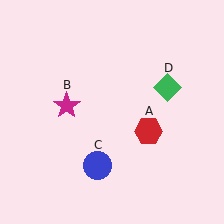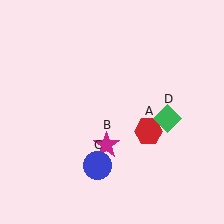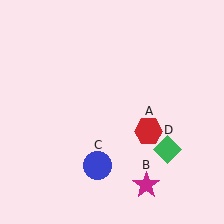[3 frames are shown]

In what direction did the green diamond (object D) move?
The green diamond (object D) moved down.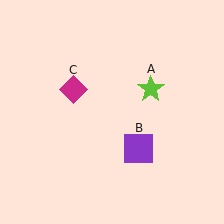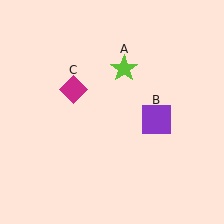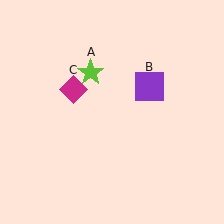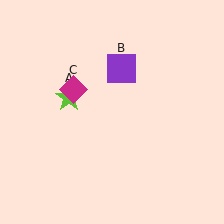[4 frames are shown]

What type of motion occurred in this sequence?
The lime star (object A), purple square (object B) rotated counterclockwise around the center of the scene.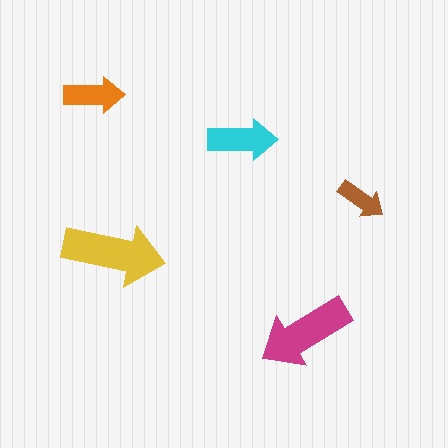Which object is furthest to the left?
The orange arrow is leftmost.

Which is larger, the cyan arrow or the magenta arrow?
The magenta one.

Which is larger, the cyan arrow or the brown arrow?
The cyan one.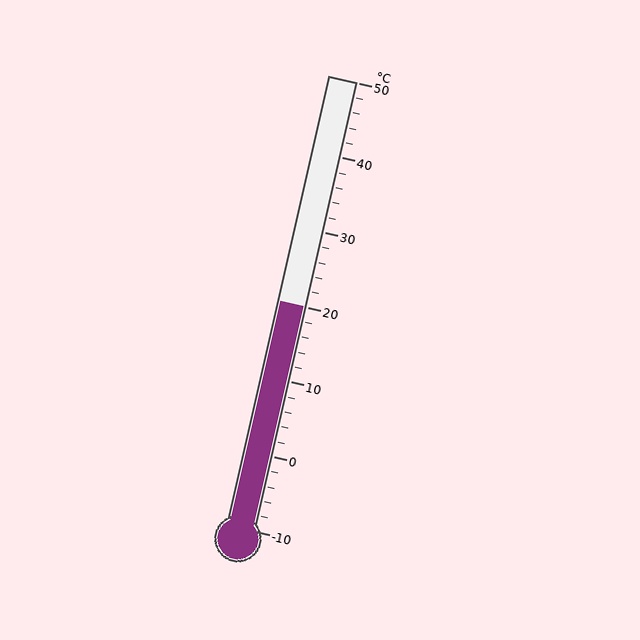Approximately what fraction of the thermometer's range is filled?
The thermometer is filled to approximately 50% of its range.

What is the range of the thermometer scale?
The thermometer scale ranges from -10°C to 50°C.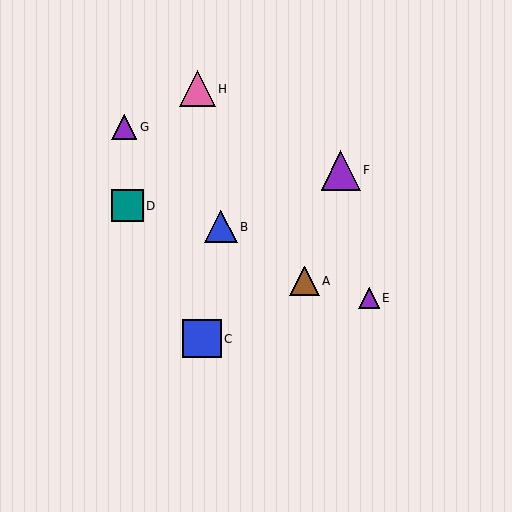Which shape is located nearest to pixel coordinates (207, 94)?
The pink triangle (labeled H) at (198, 89) is nearest to that location.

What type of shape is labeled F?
Shape F is a purple triangle.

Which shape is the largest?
The purple triangle (labeled F) is the largest.